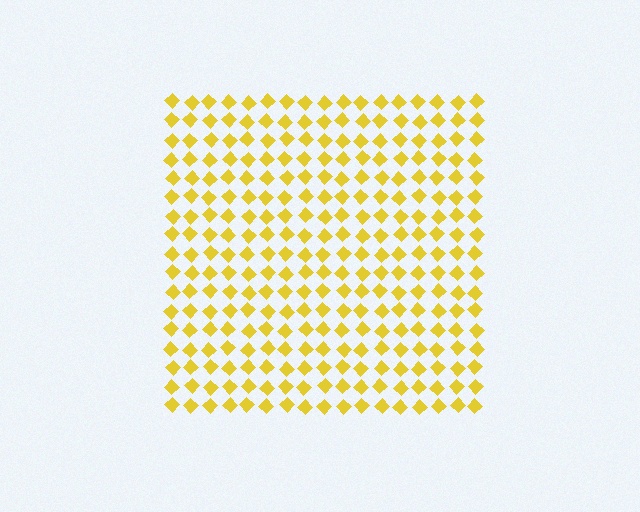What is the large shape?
The large shape is a square.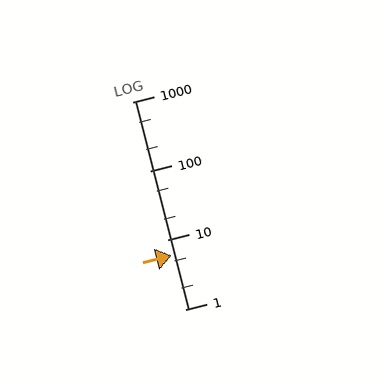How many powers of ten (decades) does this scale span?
The scale spans 3 decades, from 1 to 1000.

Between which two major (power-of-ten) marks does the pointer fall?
The pointer is between 1 and 10.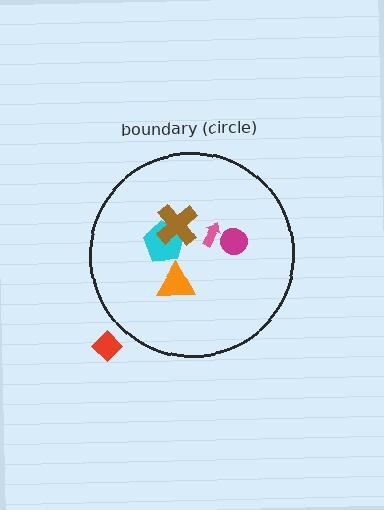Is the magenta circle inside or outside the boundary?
Inside.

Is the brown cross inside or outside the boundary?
Inside.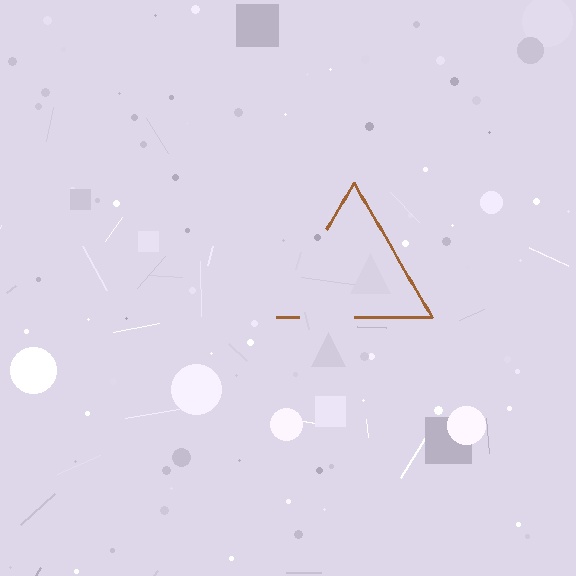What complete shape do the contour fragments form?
The contour fragments form a triangle.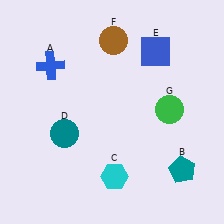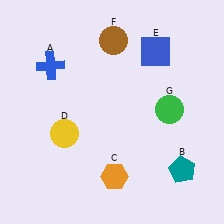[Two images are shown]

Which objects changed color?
C changed from cyan to orange. D changed from teal to yellow.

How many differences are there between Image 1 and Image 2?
There are 2 differences between the two images.